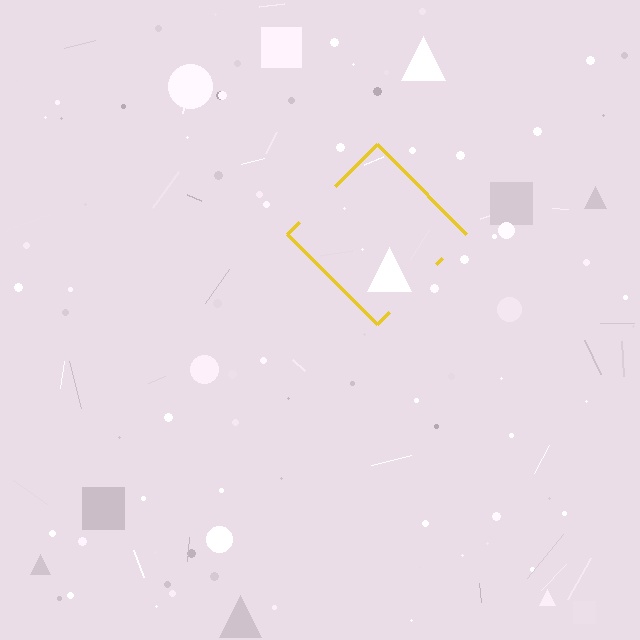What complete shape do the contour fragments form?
The contour fragments form a diamond.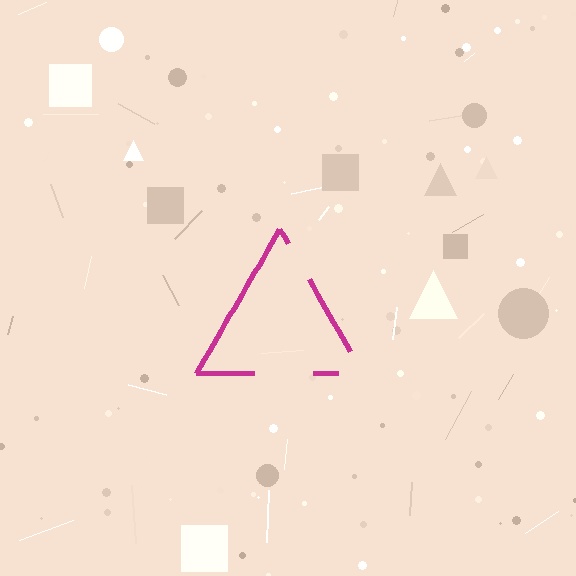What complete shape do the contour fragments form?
The contour fragments form a triangle.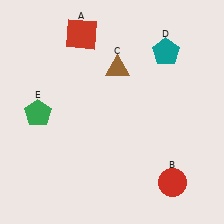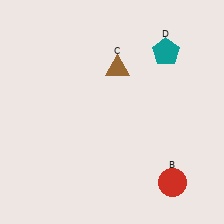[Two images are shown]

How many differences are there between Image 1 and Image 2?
There are 2 differences between the two images.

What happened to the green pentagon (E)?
The green pentagon (E) was removed in Image 2. It was in the bottom-left area of Image 1.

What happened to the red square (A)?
The red square (A) was removed in Image 2. It was in the top-left area of Image 1.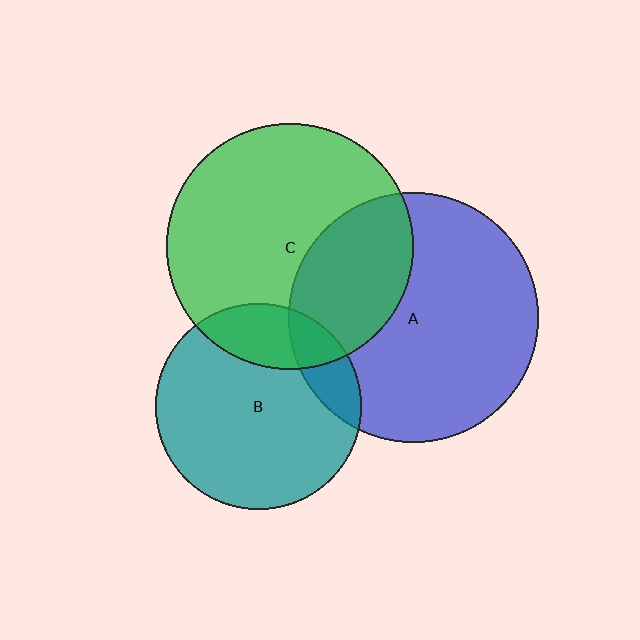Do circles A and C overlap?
Yes.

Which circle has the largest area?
Circle A (blue).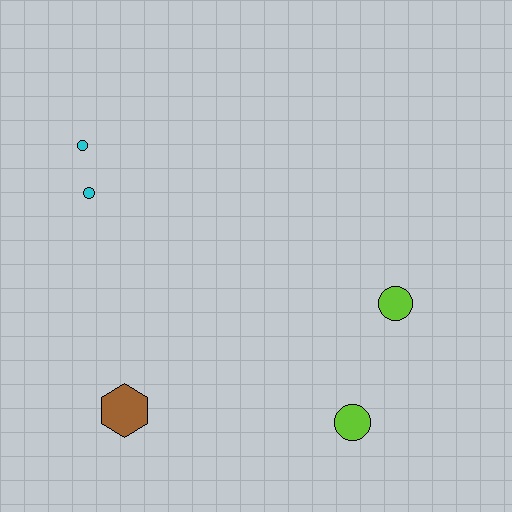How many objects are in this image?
There are 5 objects.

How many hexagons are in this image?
There is 1 hexagon.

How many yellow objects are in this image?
There are no yellow objects.